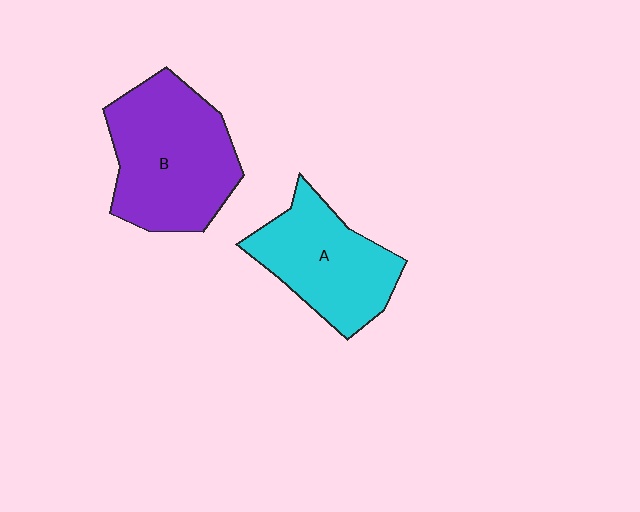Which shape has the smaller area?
Shape A (cyan).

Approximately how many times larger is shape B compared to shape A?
Approximately 1.3 times.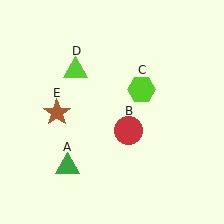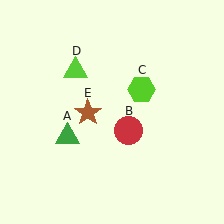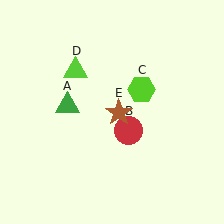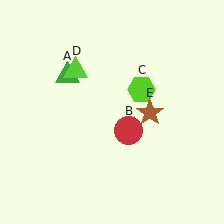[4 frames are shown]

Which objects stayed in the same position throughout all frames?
Red circle (object B) and lime hexagon (object C) and lime triangle (object D) remained stationary.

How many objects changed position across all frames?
2 objects changed position: green triangle (object A), brown star (object E).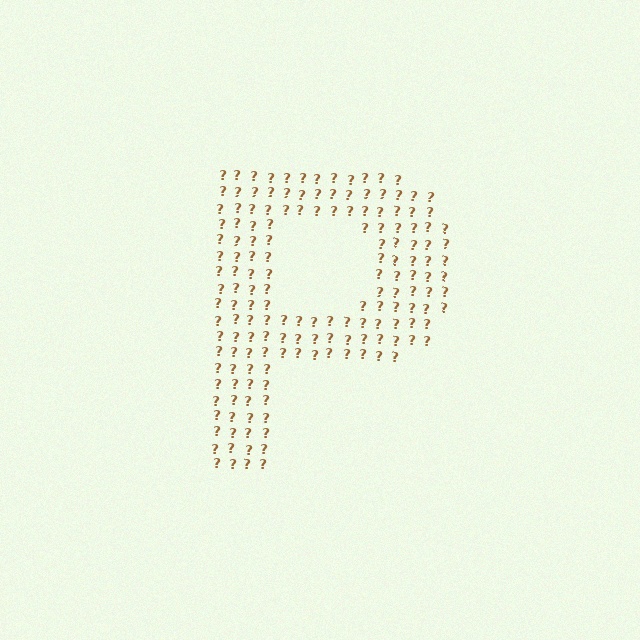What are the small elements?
The small elements are question marks.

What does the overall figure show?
The overall figure shows the letter P.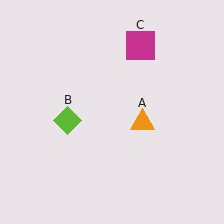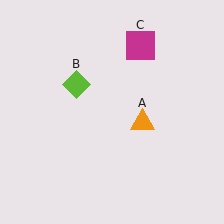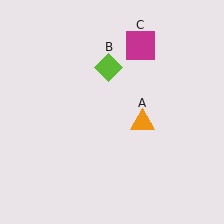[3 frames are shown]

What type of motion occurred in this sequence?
The lime diamond (object B) rotated clockwise around the center of the scene.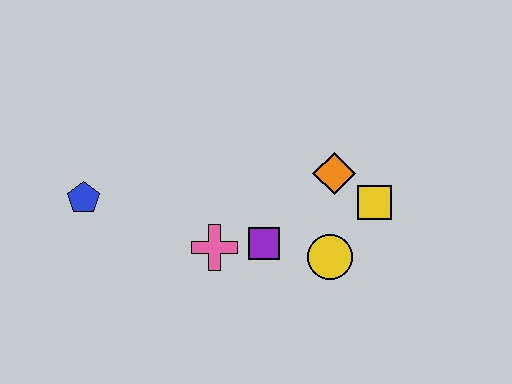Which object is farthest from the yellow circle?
The blue pentagon is farthest from the yellow circle.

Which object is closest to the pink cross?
The purple square is closest to the pink cross.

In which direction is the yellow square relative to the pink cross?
The yellow square is to the right of the pink cross.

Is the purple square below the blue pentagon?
Yes